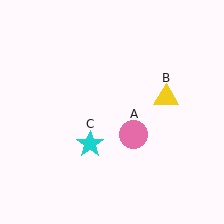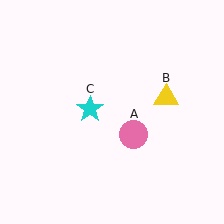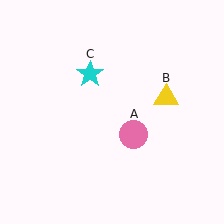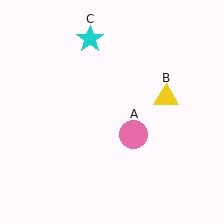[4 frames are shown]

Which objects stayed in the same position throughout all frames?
Pink circle (object A) and yellow triangle (object B) remained stationary.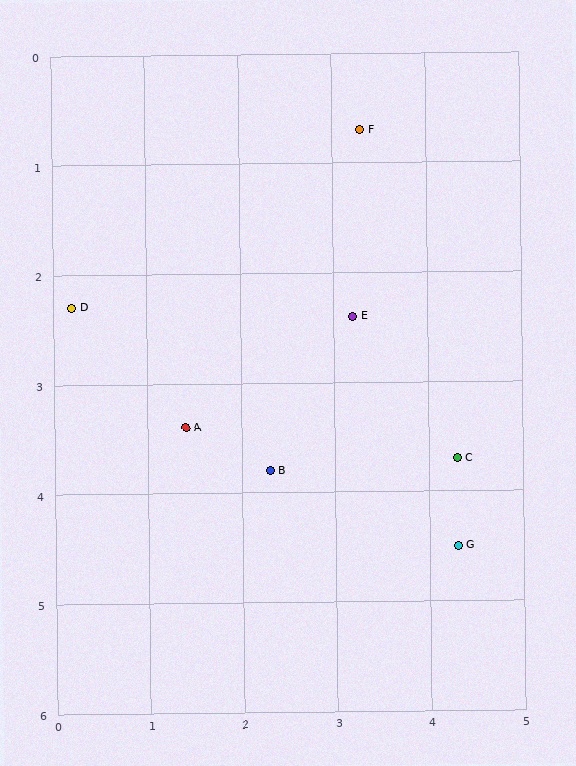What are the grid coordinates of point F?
Point F is at approximately (3.3, 0.7).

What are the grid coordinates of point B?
Point B is at approximately (2.3, 3.8).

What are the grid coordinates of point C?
Point C is at approximately (4.3, 3.7).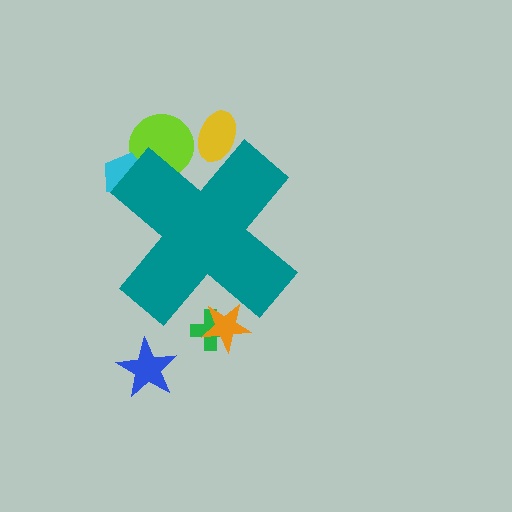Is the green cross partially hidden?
Yes, the green cross is partially hidden behind the teal cross.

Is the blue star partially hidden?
No, the blue star is fully visible.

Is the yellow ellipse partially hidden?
Yes, the yellow ellipse is partially hidden behind the teal cross.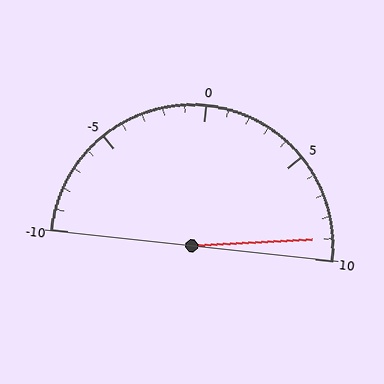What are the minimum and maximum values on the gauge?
The gauge ranges from -10 to 10.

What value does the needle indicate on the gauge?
The needle indicates approximately 9.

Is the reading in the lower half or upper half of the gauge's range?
The reading is in the upper half of the range (-10 to 10).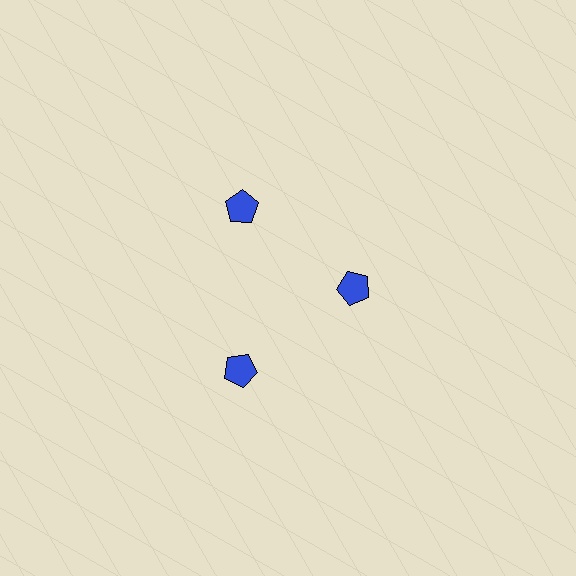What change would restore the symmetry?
The symmetry would be restored by moving it outward, back onto the ring so that all 3 pentagons sit at equal angles and equal distance from the center.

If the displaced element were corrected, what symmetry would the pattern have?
It would have 3-fold rotational symmetry — the pattern would map onto itself every 120 degrees.